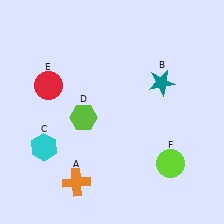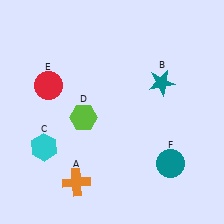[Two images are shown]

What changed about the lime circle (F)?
In Image 1, F is lime. In Image 2, it changed to teal.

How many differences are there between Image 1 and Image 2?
There is 1 difference between the two images.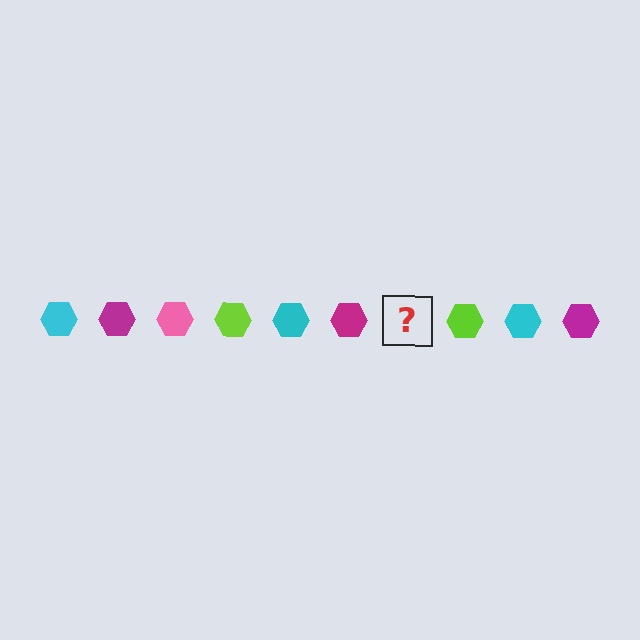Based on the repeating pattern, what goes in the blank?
The blank should be a pink hexagon.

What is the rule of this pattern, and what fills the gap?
The rule is that the pattern cycles through cyan, magenta, pink, lime hexagons. The gap should be filled with a pink hexagon.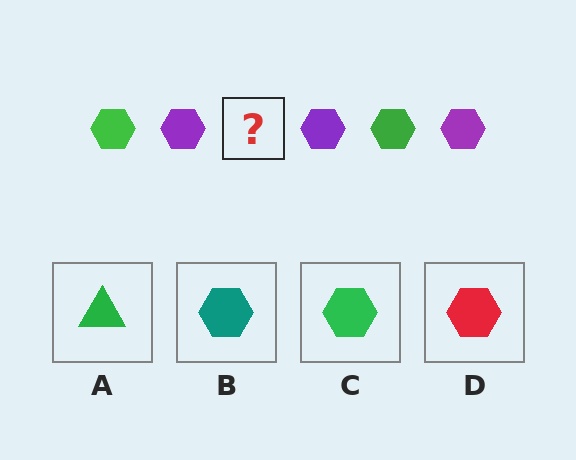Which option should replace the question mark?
Option C.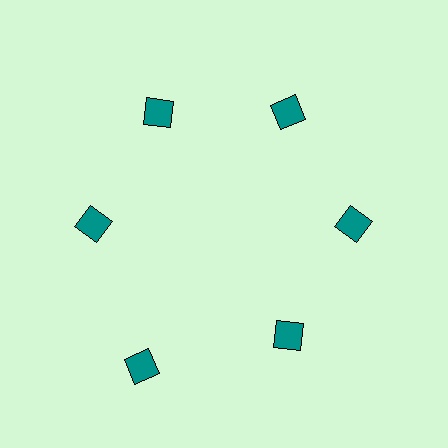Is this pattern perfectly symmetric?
No. The 6 teal diamonds are arranged in a ring, but one element near the 7 o'clock position is pushed outward from the center, breaking the 6-fold rotational symmetry.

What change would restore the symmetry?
The symmetry would be restored by moving it inward, back onto the ring so that all 6 diamonds sit at equal angles and equal distance from the center.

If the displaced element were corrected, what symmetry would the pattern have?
It would have 6-fold rotational symmetry — the pattern would map onto itself every 60 degrees.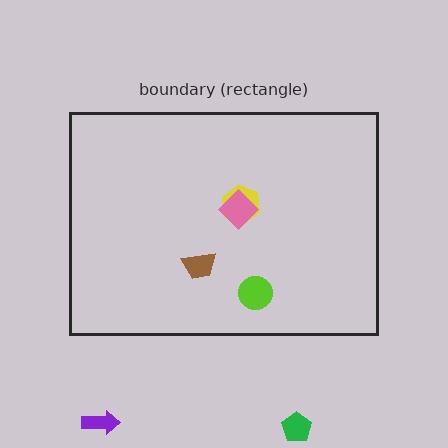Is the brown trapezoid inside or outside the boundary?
Inside.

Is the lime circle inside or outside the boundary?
Inside.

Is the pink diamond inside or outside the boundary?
Inside.